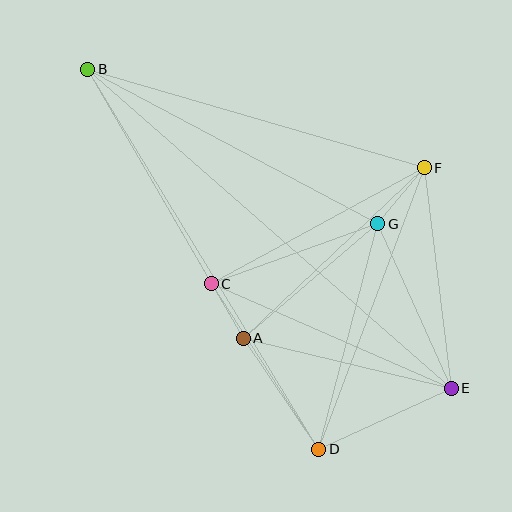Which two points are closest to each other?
Points A and C are closest to each other.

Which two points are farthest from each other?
Points B and E are farthest from each other.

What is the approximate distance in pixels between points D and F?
The distance between D and F is approximately 301 pixels.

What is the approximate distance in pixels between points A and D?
The distance between A and D is approximately 134 pixels.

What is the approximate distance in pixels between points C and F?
The distance between C and F is approximately 243 pixels.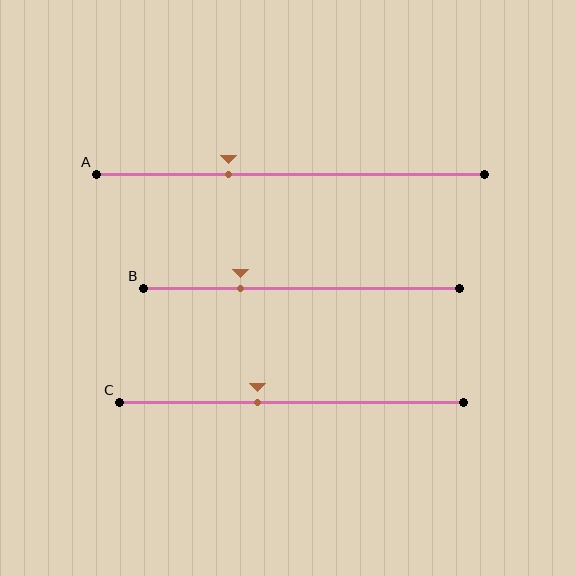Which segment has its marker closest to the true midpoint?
Segment C has its marker closest to the true midpoint.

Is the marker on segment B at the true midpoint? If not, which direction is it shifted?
No, the marker on segment B is shifted to the left by about 19% of the segment length.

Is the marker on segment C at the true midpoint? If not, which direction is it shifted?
No, the marker on segment C is shifted to the left by about 10% of the segment length.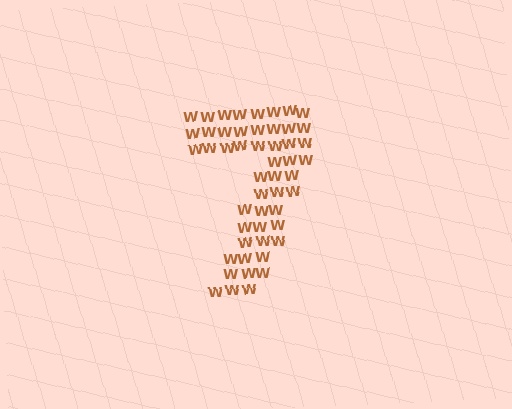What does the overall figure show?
The overall figure shows the digit 7.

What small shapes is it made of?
It is made of small letter W's.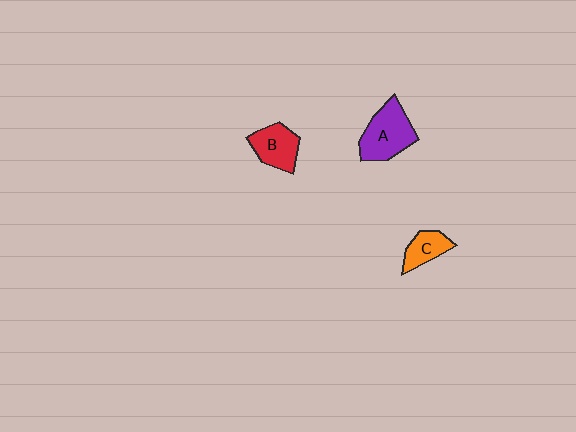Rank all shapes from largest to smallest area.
From largest to smallest: A (purple), B (red), C (orange).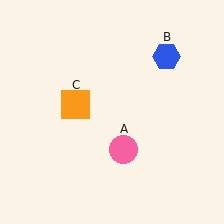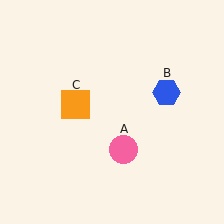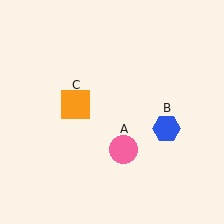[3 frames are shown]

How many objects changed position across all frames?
1 object changed position: blue hexagon (object B).